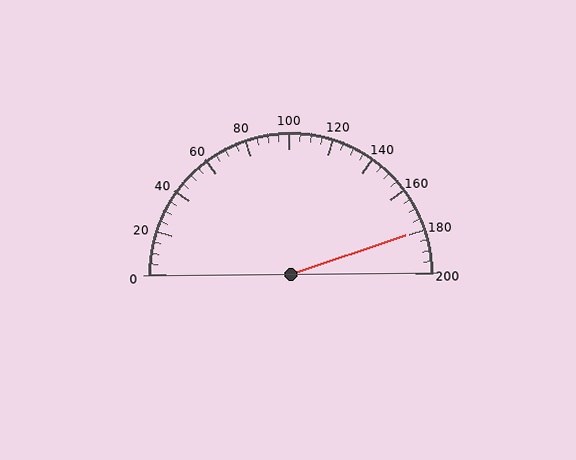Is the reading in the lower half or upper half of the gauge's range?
The reading is in the upper half of the range (0 to 200).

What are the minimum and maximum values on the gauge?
The gauge ranges from 0 to 200.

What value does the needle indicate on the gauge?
The needle indicates approximately 180.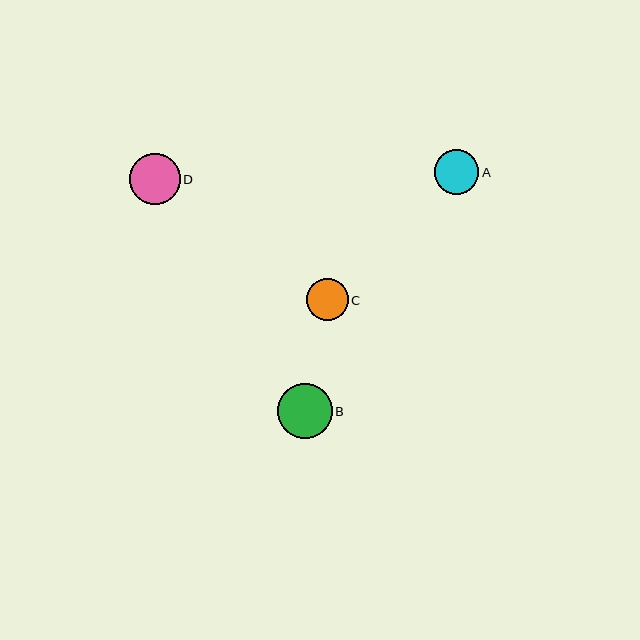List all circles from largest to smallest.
From largest to smallest: B, D, A, C.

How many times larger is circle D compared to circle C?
Circle D is approximately 1.2 times the size of circle C.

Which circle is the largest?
Circle B is the largest with a size of approximately 55 pixels.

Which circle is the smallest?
Circle C is the smallest with a size of approximately 42 pixels.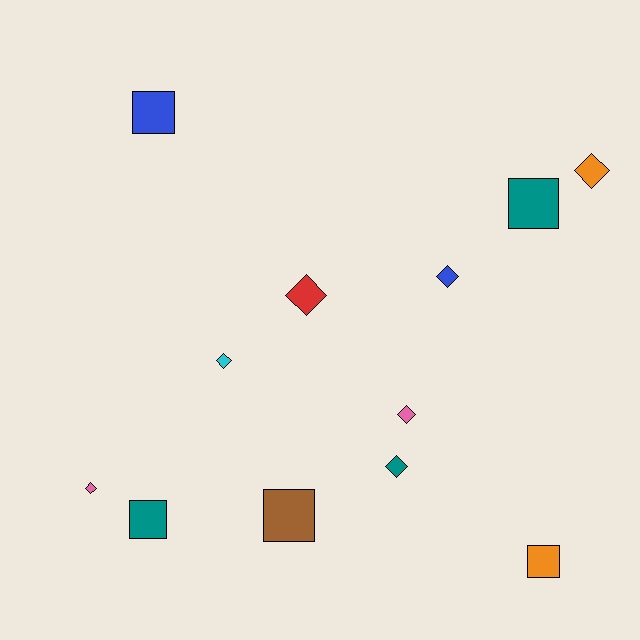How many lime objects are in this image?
There are no lime objects.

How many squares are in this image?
There are 5 squares.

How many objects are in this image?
There are 12 objects.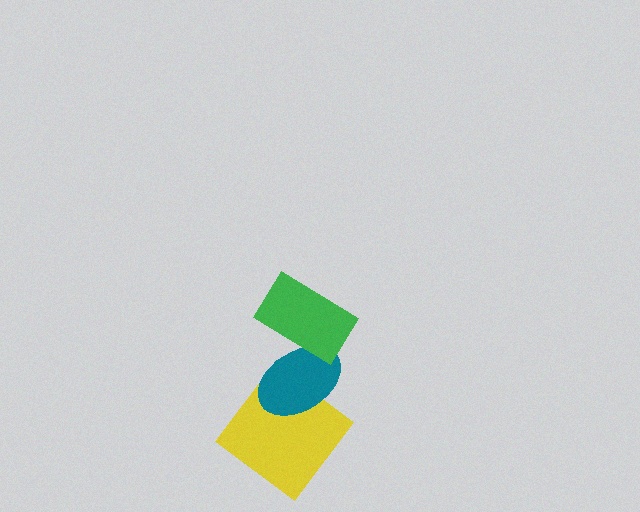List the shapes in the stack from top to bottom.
From top to bottom: the green rectangle, the teal ellipse, the yellow diamond.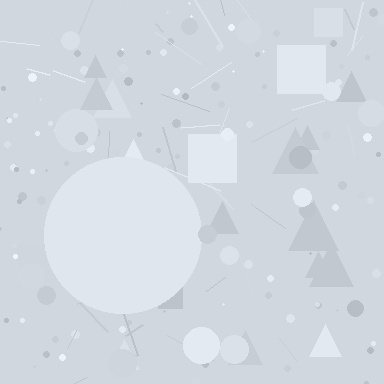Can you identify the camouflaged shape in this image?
The camouflaged shape is a circle.